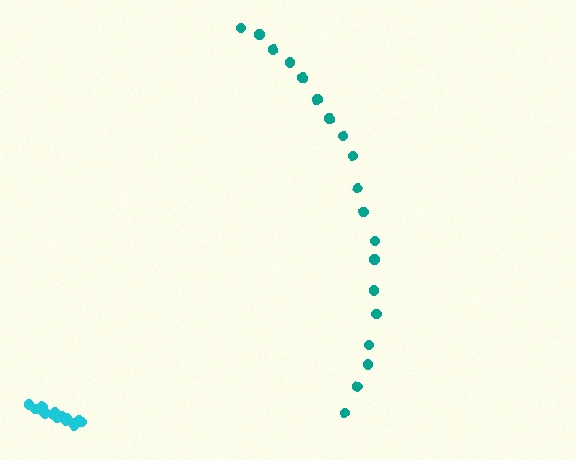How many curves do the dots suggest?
There are 2 distinct paths.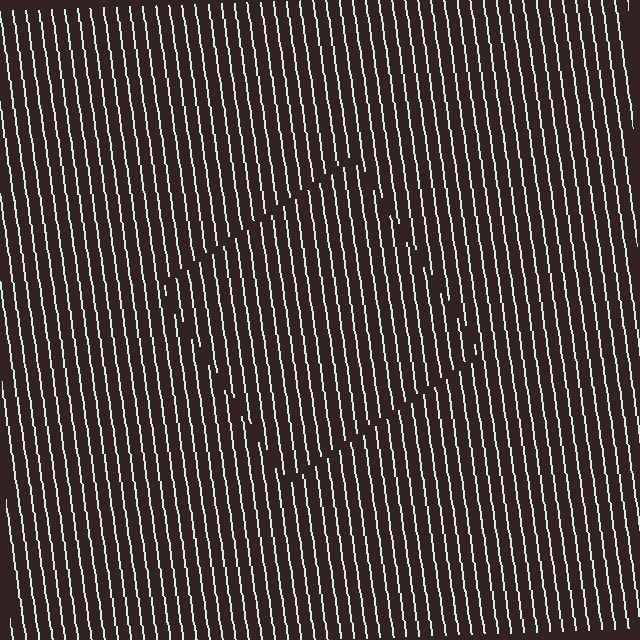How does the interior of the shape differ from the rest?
The interior of the shape contains the same grating, shifted by half a period — the contour is defined by the phase discontinuity where line-ends from the inner and outer gratings abut.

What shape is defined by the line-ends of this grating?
An illusory square. The interior of the shape contains the same grating, shifted by half a period — the contour is defined by the phase discontinuity where line-ends from the inner and outer gratings abut.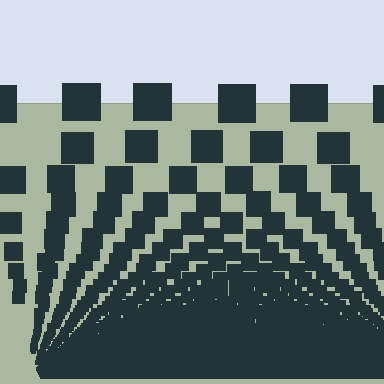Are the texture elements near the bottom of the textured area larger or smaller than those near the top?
Smaller. The gradient is inverted — elements near the bottom are smaller and denser.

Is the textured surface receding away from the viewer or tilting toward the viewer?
The surface appears to tilt toward the viewer. Texture elements get larger and sparser toward the top.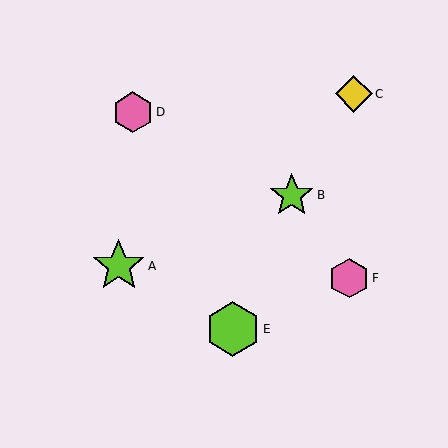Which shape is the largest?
The lime hexagon (labeled E) is the largest.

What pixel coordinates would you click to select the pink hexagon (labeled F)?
Click at (349, 278) to select the pink hexagon F.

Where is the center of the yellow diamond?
The center of the yellow diamond is at (354, 94).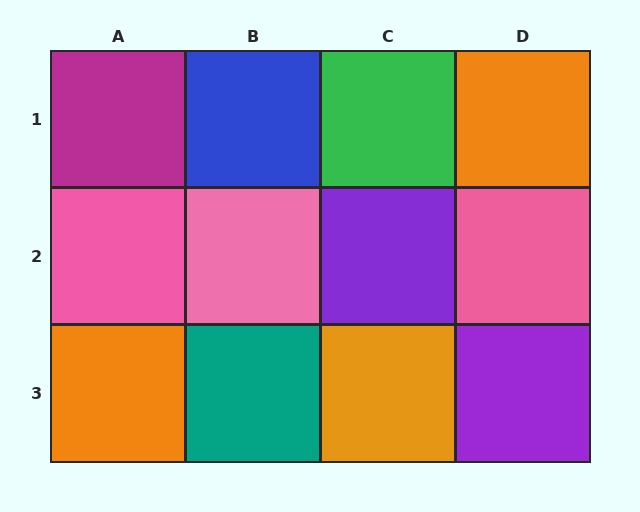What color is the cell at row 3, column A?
Orange.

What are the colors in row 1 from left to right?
Magenta, blue, green, orange.